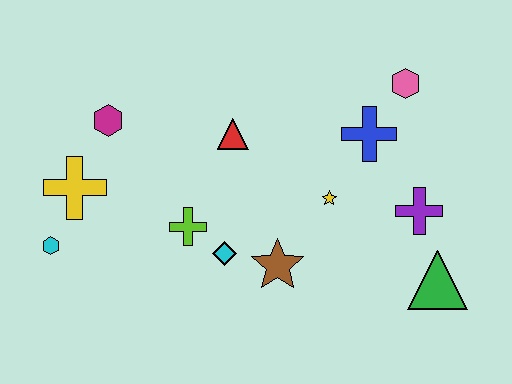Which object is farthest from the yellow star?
The cyan hexagon is farthest from the yellow star.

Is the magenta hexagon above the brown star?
Yes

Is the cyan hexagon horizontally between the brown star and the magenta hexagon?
No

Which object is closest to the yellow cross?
The cyan hexagon is closest to the yellow cross.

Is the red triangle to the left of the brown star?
Yes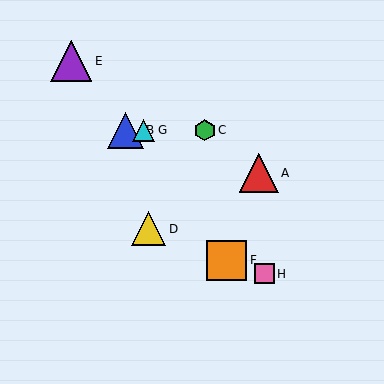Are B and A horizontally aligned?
No, B is at y≈130 and A is at y≈173.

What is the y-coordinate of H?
Object H is at y≈274.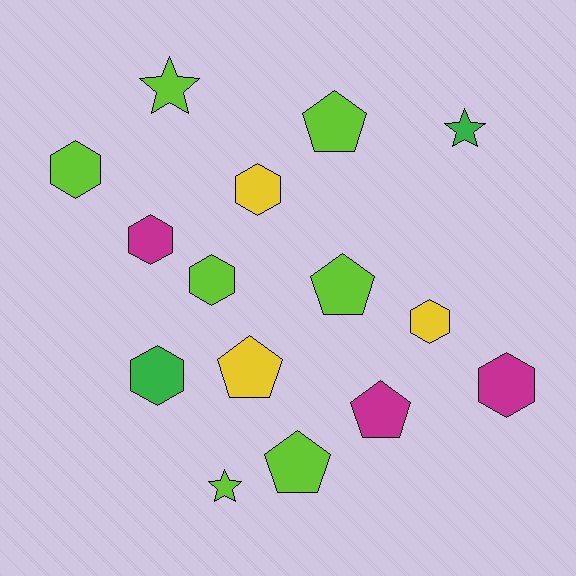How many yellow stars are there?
There are no yellow stars.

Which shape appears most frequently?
Hexagon, with 7 objects.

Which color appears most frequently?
Lime, with 7 objects.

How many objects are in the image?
There are 15 objects.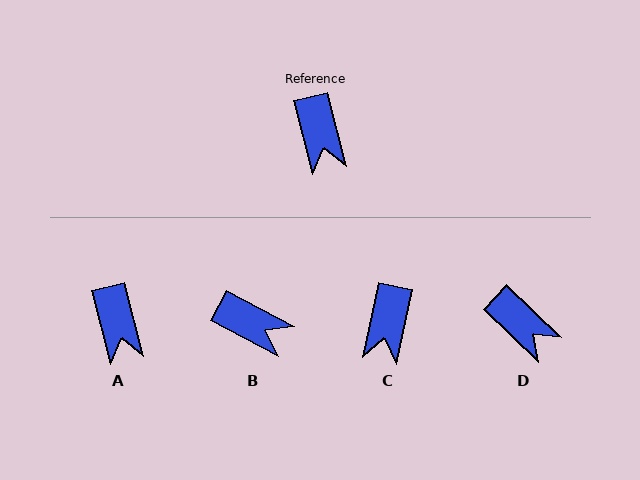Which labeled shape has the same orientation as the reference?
A.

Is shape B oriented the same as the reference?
No, it is off by about 48 degrees.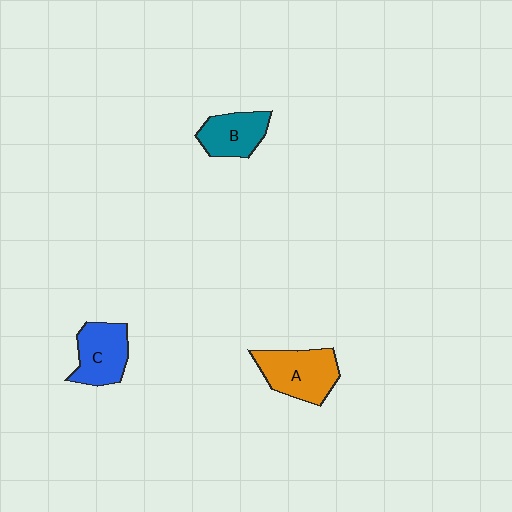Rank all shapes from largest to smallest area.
From largest to smallest: A (orange), C (blue), B (teal).